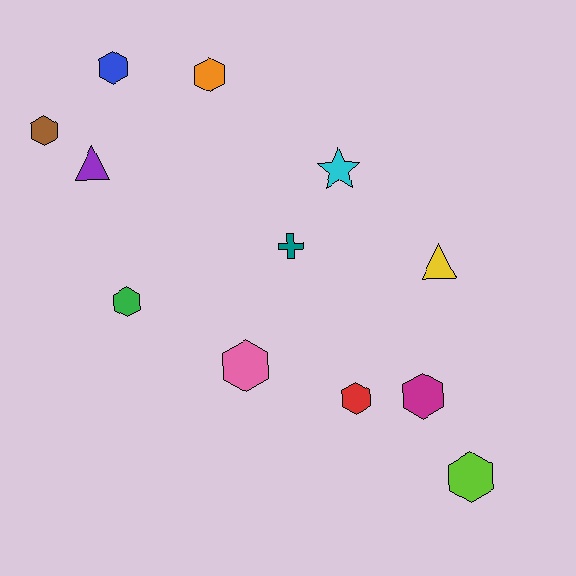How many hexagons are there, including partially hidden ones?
There are 8 hexagons.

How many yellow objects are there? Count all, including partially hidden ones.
There is 1 yellow object.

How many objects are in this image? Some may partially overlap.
There are 12 objects.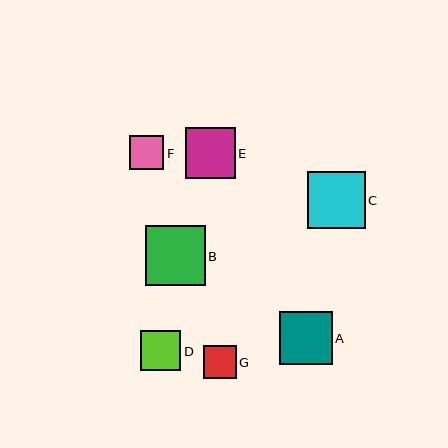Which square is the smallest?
Square G is the smallest with a size of approximately 33 pixels.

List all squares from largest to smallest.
From largest to smallest: B, C, A, E, D, F, G.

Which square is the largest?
Square B is the largest with a size of approximately 60 pixels.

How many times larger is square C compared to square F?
Square C is approximately 1.7 times the size of square F.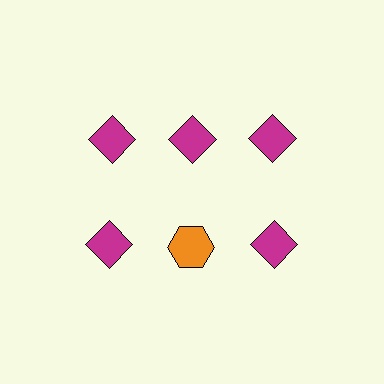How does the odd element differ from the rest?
It differs in both color (orange instead of magenta) and shape (hexagon instead of diamond).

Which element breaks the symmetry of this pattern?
The orange hexagon in the second row, second from left column breaks the symmetry. All other shapes are magenta diamonds.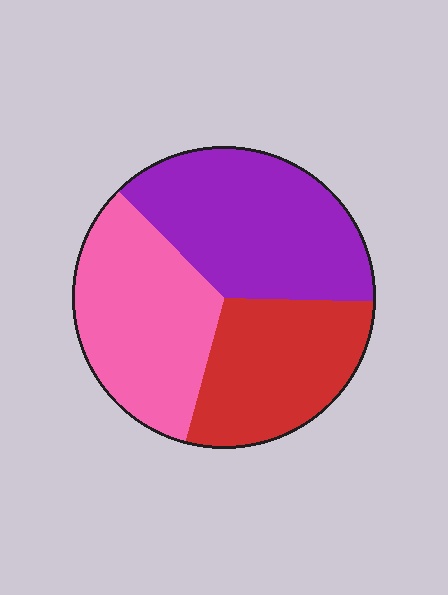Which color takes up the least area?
Red, at roughly 30%.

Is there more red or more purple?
Purple.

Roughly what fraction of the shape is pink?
Pink takes up about one third (1/3) of the shape.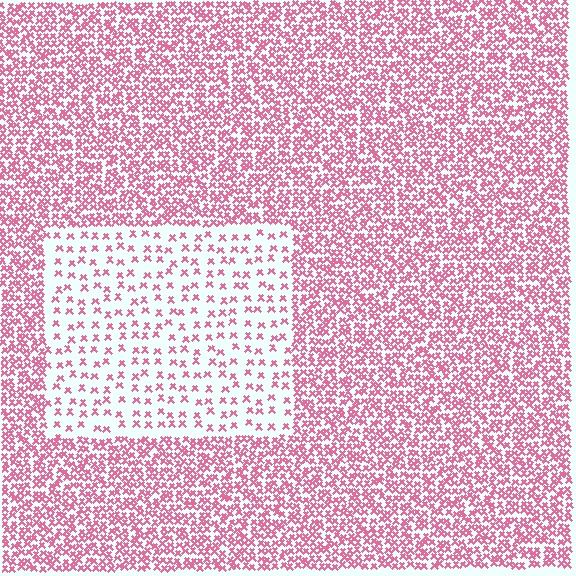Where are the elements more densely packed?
The elements are more densely packed outside the rectangle boundary.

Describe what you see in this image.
The image contains small pink elements arranged at two different densities. A rectangle-shaped region is visible where the elements are less densely packed than the surrounding area.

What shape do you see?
I see a rectangle.